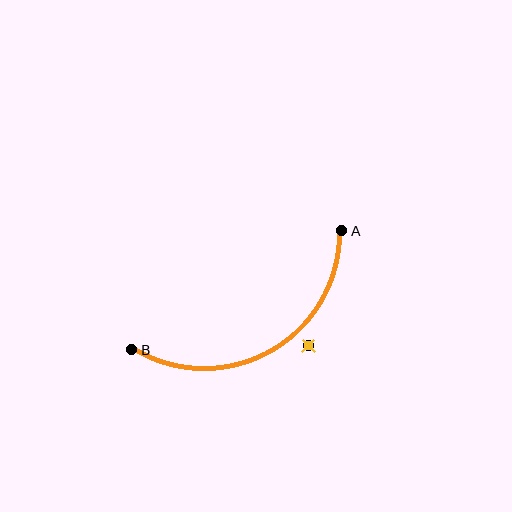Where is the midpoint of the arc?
The arc midpoint is the point on the curve farthest from the straight line joining A and B. It sits below that line.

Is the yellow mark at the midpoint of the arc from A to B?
No — the yellow mark does not lie on the arc at all. It sits slightly outside the curve.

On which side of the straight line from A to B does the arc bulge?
The arc bulges below the straight line connecting A and B.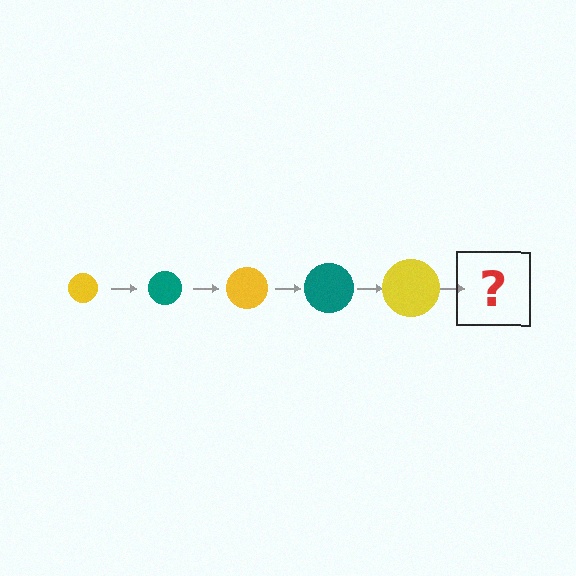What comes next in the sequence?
The next element should be a teal circle, larger than the previous one.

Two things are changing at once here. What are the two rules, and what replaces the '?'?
The two rules are that the circle grows larger each step and the color cycles through yellow and teal. The '?' should be a teal circle, larger than the previous one.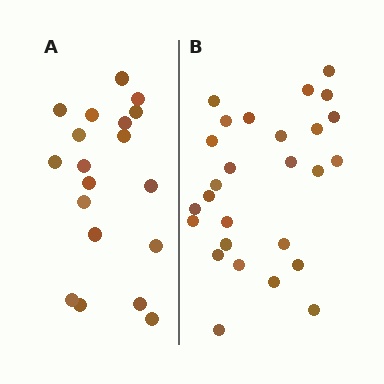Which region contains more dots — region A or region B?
Region B (the right region) has more dots.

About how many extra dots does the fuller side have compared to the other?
Region B has roughly 8 or so more dots than region A.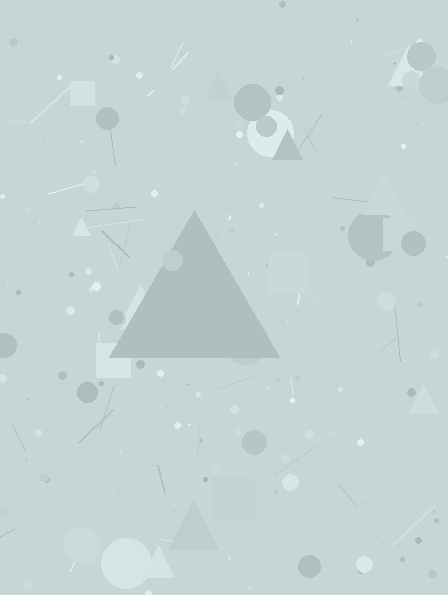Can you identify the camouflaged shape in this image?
The camouflaged shape is a triangle.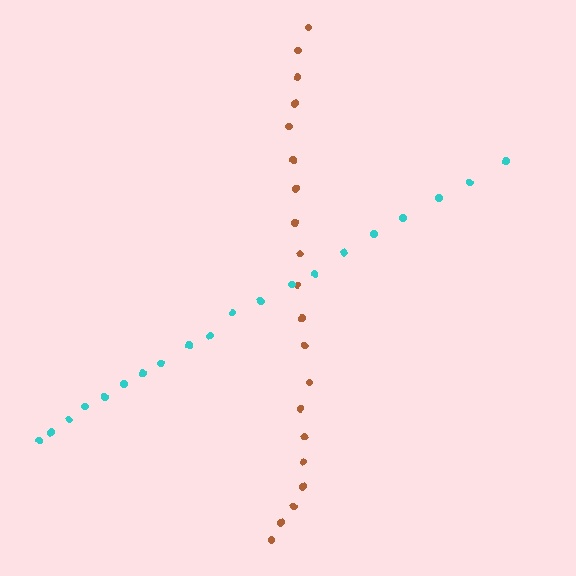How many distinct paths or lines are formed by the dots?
There are 2 distinct paths.